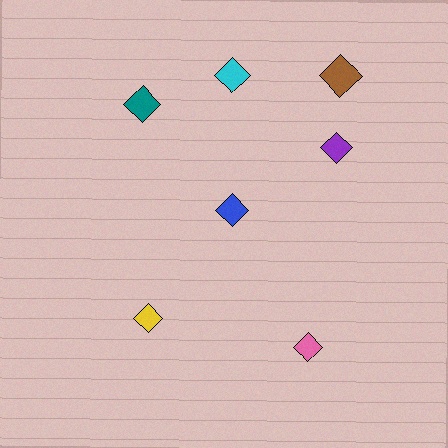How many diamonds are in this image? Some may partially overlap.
There are 7 diamonds.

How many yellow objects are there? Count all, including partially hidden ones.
There is 1 yellow object.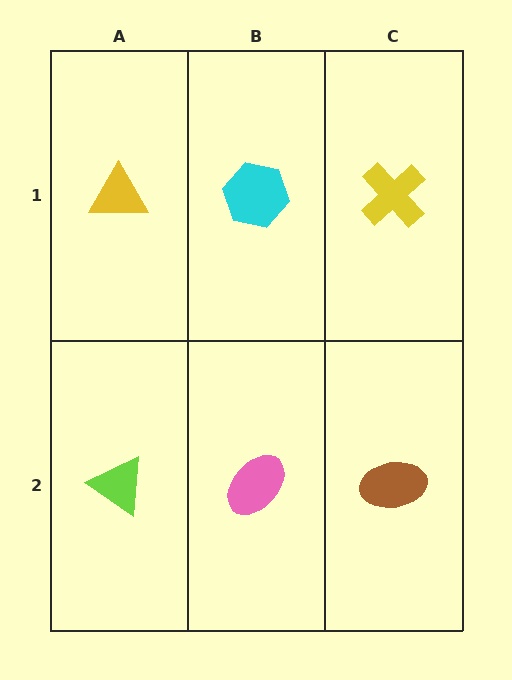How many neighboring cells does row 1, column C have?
2.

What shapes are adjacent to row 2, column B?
A cyan hexagon (row 1, column B), a lime triangle (row 2, column A), a brown ellipse (row 2, column C).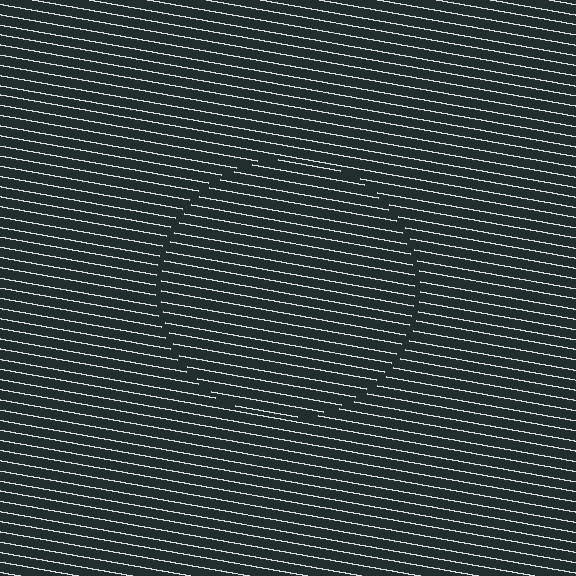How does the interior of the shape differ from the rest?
The interior of the shape contains the same grating, shifted by half a period — the contour is defined by the phase discontinuity where line-ends from the inner and outer gratings abut.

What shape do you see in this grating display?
An illusory circle. The interior of the shape contains the same grating, shifted by half a period — the contour is defined by the phase discontinuity where line-ends from the inner and outer gratings abut.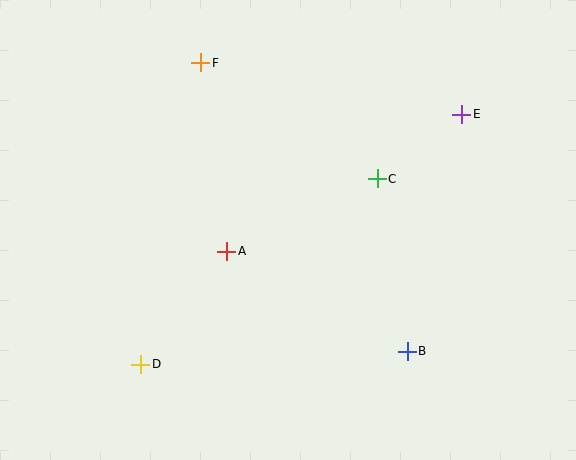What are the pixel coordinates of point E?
Point E is at (462, 114).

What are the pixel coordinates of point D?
Point D is at (141, 364).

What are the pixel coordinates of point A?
Point A is at (227, 251).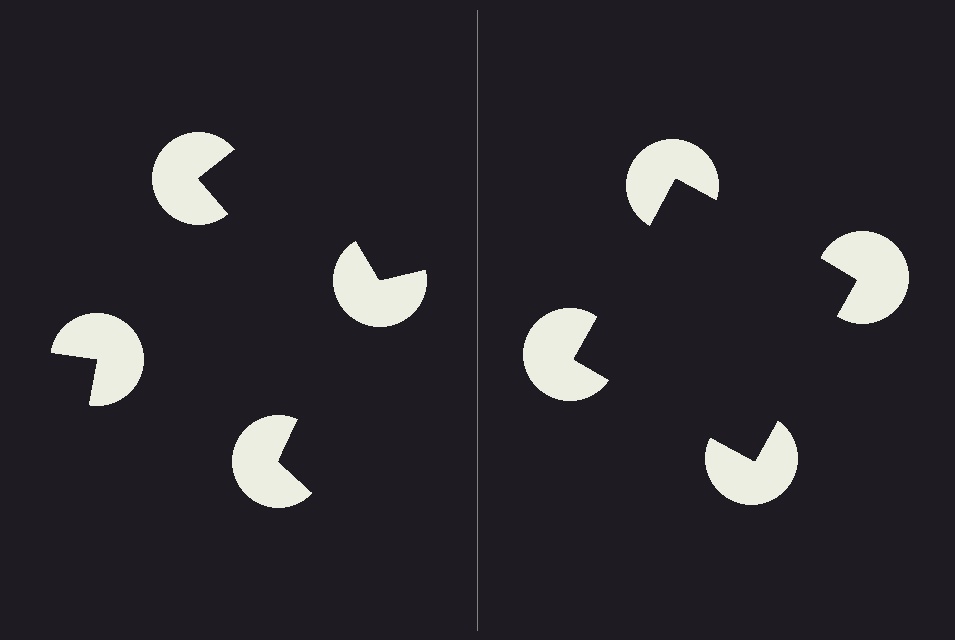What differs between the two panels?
The pac-man discs are positioned identically on both sides; only the wedge orientations differ. On the right they align to a square; on the left they are misaligned.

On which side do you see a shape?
An illusory square appears on the right side. On the left side the wedge cuts are rotated, so no coherent shape forms.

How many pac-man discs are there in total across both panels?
8 — 4 on each side.